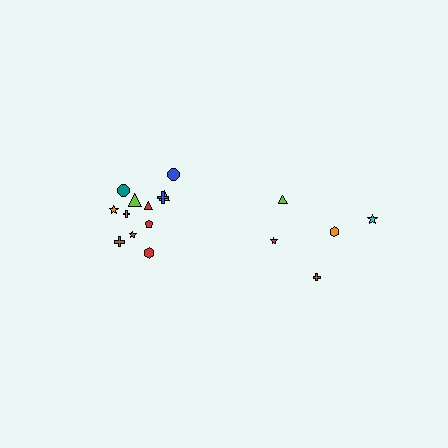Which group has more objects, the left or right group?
The left group.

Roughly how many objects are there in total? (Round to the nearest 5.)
Roughly 15 objects in total.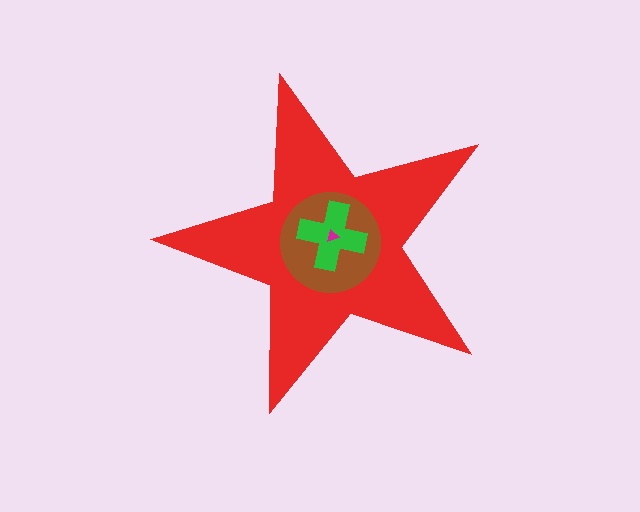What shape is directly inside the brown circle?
The green cross.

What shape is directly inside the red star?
The brown circle.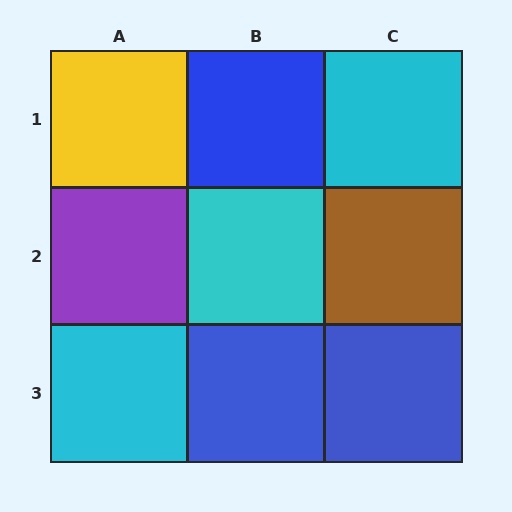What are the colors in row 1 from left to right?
Yellow, blue, cyan.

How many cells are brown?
1 cell is brown.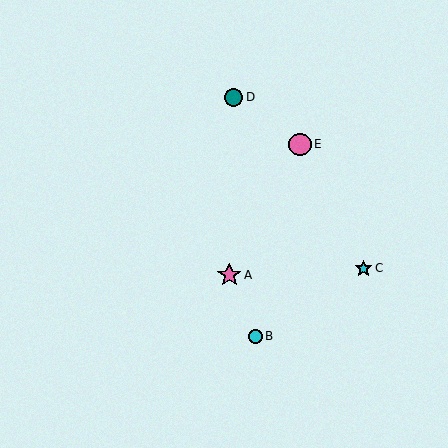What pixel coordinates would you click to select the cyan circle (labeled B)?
Click at (256, 336) to select the cyan circle B.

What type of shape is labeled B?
Shape B is a cyan circle.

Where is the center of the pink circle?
The center of the pink circle is at (300, 144).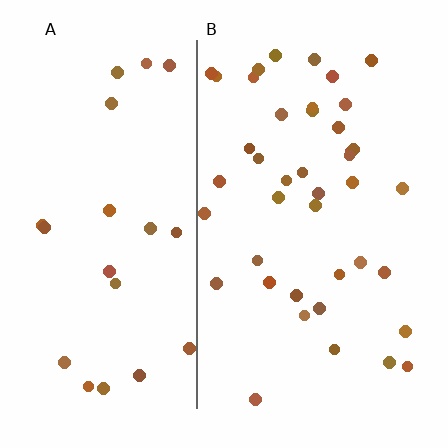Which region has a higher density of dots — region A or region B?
B (the right).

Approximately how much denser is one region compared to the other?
Approximately 1.9× — region B over region A.